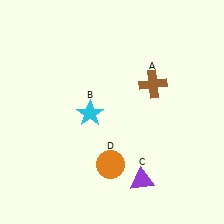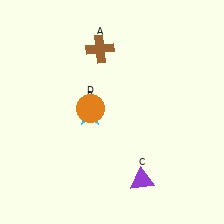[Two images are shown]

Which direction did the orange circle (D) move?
The orange circle (D) moved up.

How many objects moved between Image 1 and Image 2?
2 objects moved between the two images.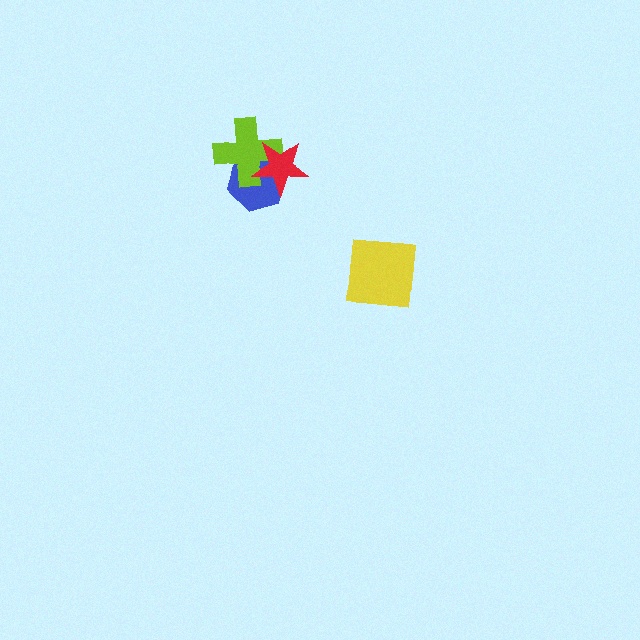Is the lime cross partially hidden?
Yes, it is partially covered by another shape.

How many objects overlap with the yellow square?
0 objects overlap with the yellow square.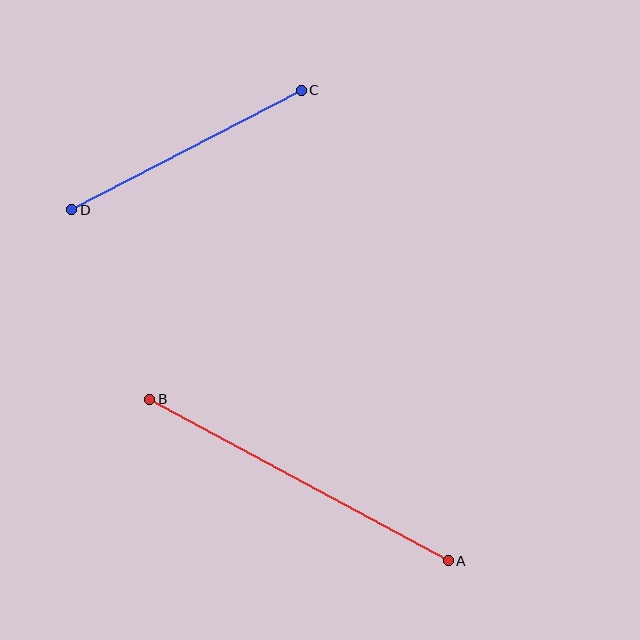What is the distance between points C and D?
The distance is approximately 259 pixels.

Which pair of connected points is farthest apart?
Points A and B are farthest apart.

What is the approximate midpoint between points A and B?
The midpoint is at approximately (299, 480) pixels.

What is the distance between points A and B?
The distance is approximately 340 pixels.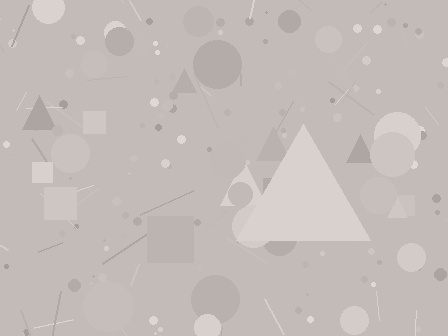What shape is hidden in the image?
A triangle is hidden in the image.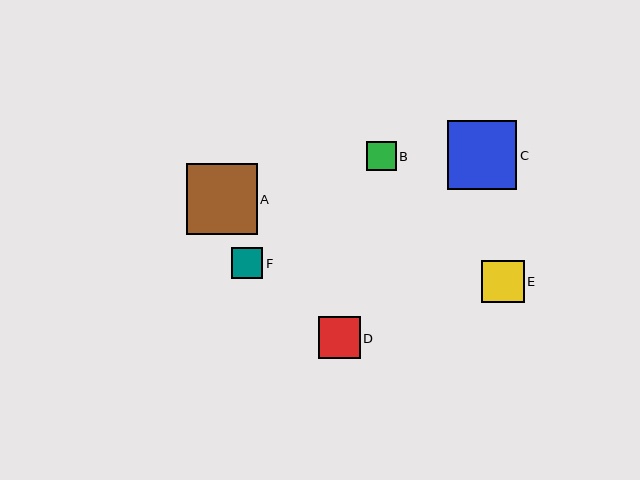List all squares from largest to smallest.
From largest to smallest: A, C, E, D, F, B.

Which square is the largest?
Square A is the largest with a size of approximately 71 pixels.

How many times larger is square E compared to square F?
Square E is approximately 1.3 times the size of square F.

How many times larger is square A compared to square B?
Square A is approximately 2.4 times the size of square B.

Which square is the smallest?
Square B is the smallest with a size of approximately 30 pixels.